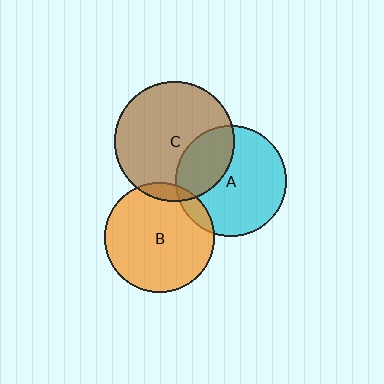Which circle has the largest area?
Circle C (brown).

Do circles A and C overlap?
Yes.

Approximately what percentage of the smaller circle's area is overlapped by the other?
Approximately 30%.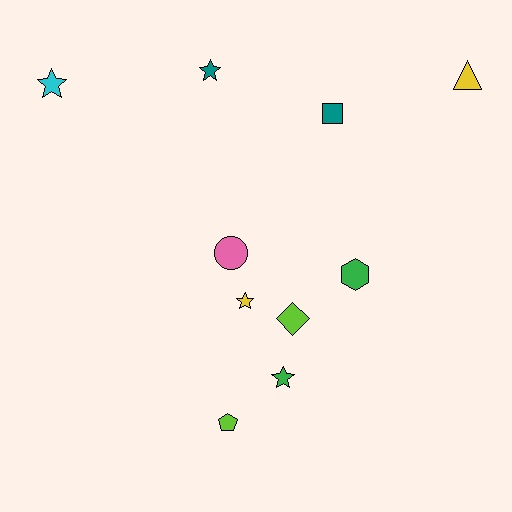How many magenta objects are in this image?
There are no magenta objects.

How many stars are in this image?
There are 4 stars.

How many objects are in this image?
There are 10 objects.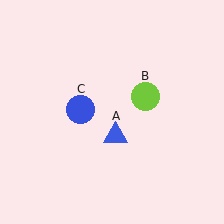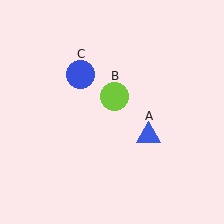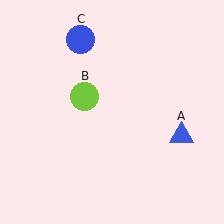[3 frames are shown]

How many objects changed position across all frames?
3 objects changed position: blue triangle (object A), lime circle (object B), blue circle (object C).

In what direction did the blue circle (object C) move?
The blue circle (object C) moved up.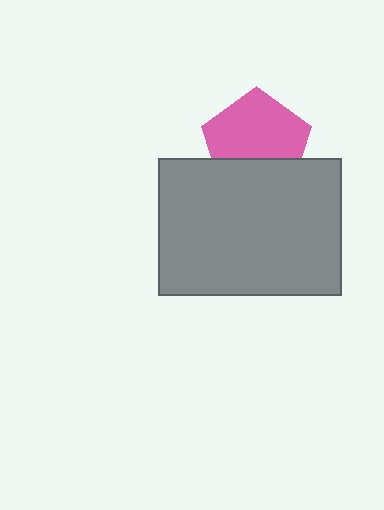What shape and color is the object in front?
The object in front is a gray rectangle.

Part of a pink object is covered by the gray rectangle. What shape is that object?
It is a pentagon.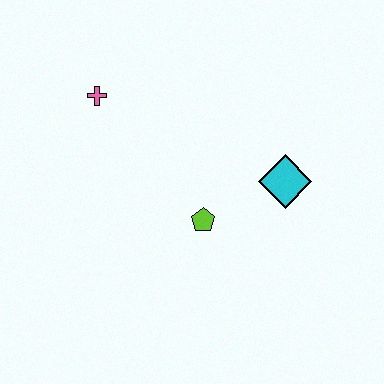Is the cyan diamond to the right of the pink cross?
Yes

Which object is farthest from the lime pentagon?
The pink cross is farthest from the lime pentagon.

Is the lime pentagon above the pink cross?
No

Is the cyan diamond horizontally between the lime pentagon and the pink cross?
No